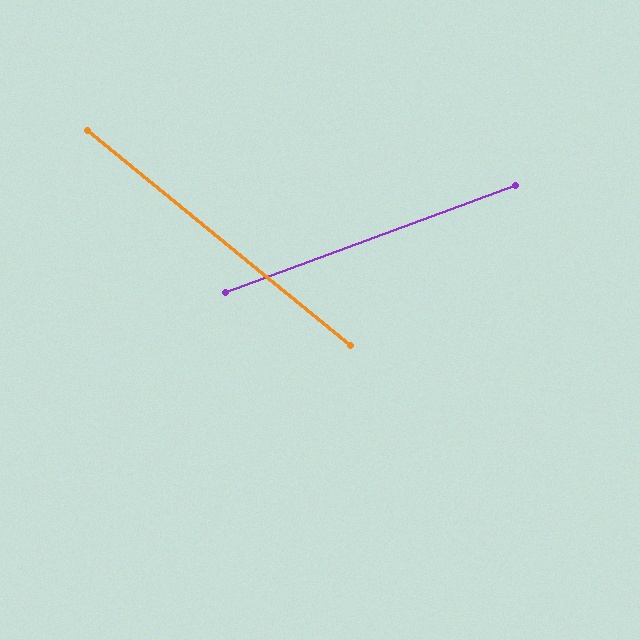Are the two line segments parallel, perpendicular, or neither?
Neither parallel nor perpendicular — they differ by about 59°.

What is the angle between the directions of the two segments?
Approximately 59 degrees.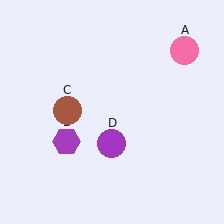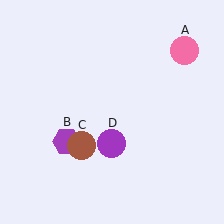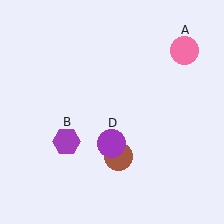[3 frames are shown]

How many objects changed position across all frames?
1 object changed position: brown circle (object C).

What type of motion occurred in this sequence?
The brown circle (object C) rotated counterclockwise around the center of the scene.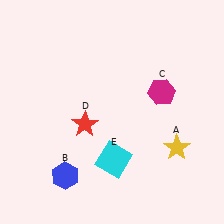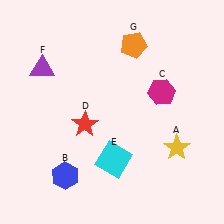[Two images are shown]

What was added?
A purple triangle (F), an orange pentagon (G) were added in Image 2.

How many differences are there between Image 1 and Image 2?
There are 2 differences between the two images.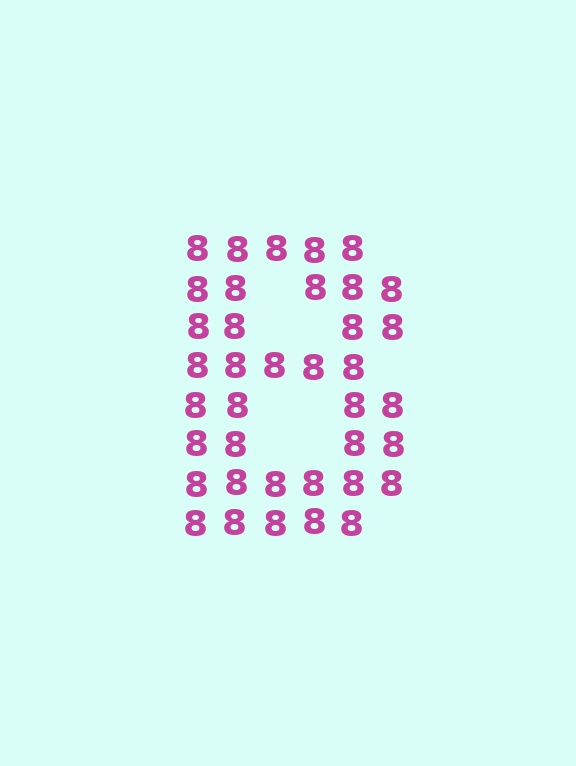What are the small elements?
The small elements are digit 8's.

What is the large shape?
The large shape is the letter B.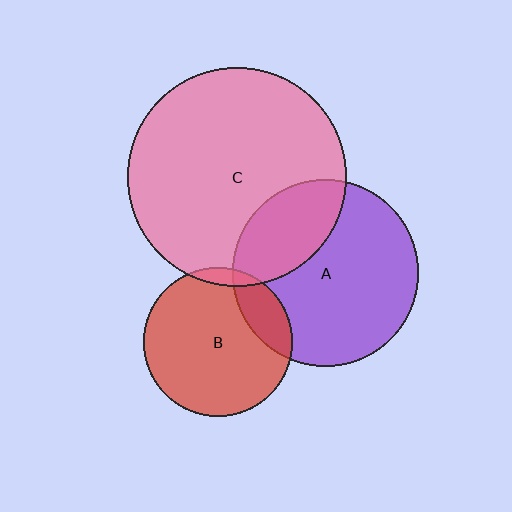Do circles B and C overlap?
Yes.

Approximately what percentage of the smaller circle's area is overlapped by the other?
Approximately 5%.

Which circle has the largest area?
Circle C (pink).